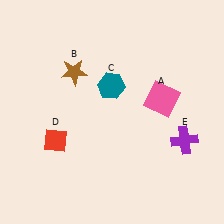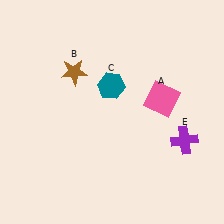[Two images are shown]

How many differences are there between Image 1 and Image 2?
There is 1 difference between the two images.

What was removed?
The red diamond (D) was removed in Image 2.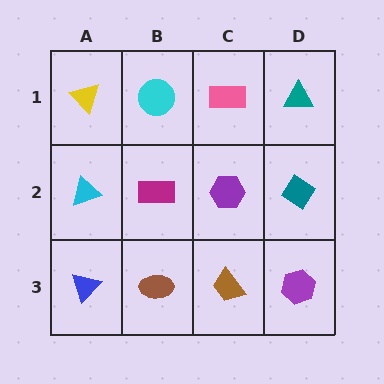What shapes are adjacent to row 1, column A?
A cyan triangle (row 2, column A), a cyan circle (row 1, column B).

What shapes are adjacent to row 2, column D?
A teal triangle (row 1, column D), a purple hexagon (row 3, column D), a purple hexagon (row 2, column C).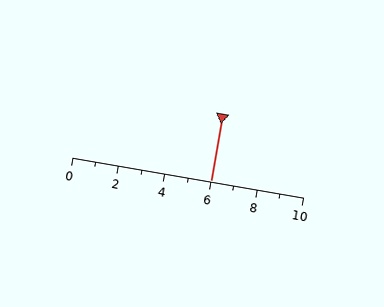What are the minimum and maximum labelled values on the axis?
The axis runs from 0 to 10.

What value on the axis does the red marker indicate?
The marker indicates approximately 6.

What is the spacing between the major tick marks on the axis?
The major ticks are spaced 2 apart.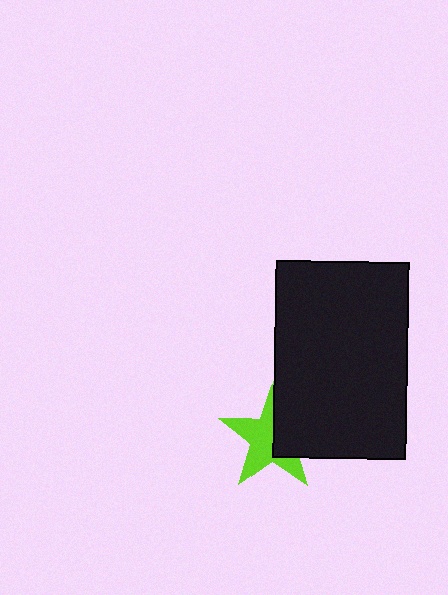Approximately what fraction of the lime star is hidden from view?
Roughly 40% of the lime star is hidden behind the black rectangle.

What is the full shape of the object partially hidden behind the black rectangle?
The partially hidden object is a lime star.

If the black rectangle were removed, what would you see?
You would see the complete lime star.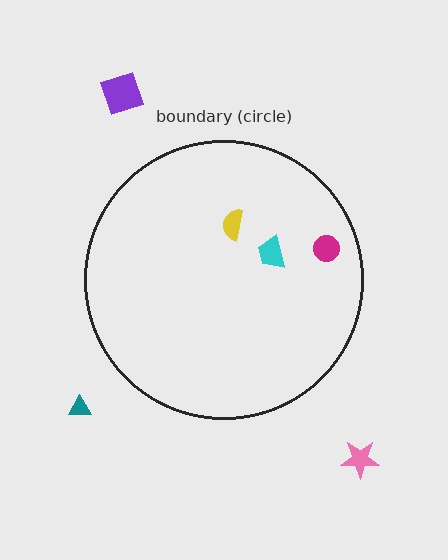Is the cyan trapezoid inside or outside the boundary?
Inside.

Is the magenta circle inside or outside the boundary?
Inside.